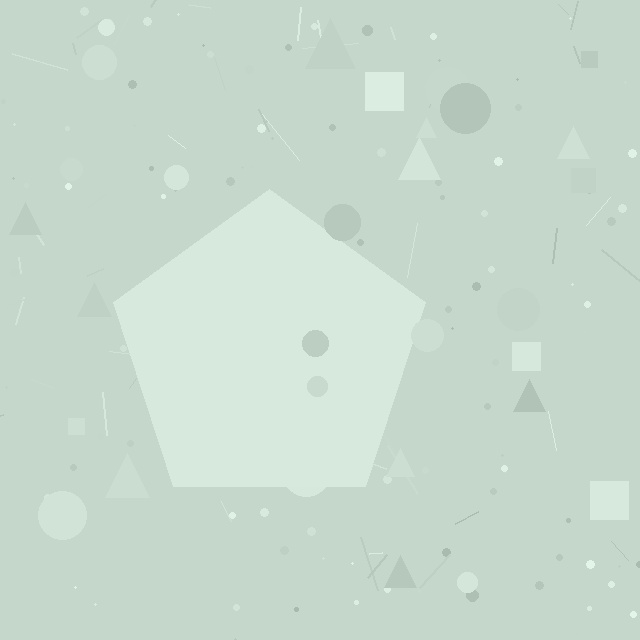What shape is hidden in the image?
A pentagon is hidden in the image.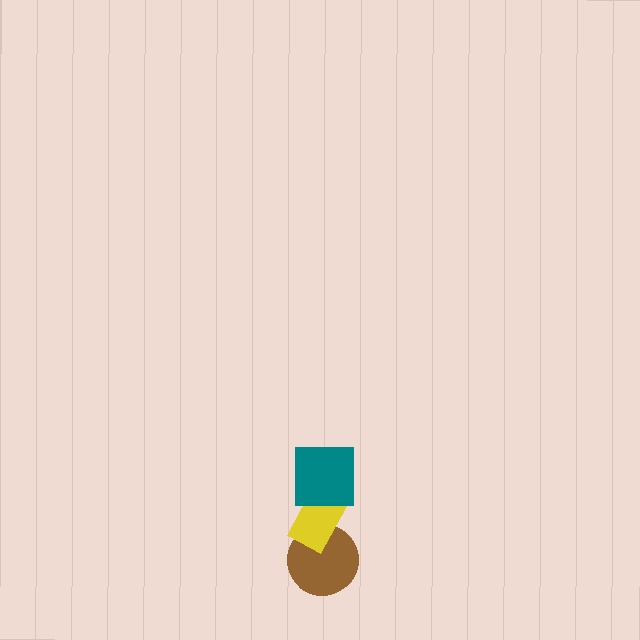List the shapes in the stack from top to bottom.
From top to bottom: the teal square, the yellow rectangle, the brown circle.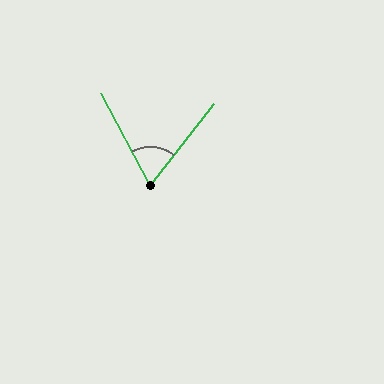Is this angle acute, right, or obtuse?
It is acute.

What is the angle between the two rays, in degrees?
Approximately 66 degrees.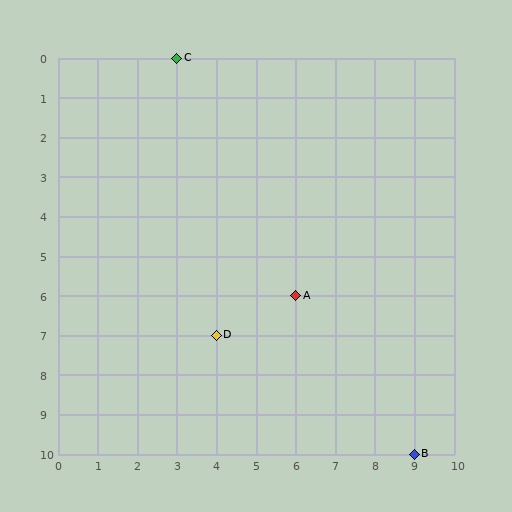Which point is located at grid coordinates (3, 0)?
Point C is at (3, 0).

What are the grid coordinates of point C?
Point C is at grid coordinates (3, 0).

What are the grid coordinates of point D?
Point D is at grid coordinates (4, 7).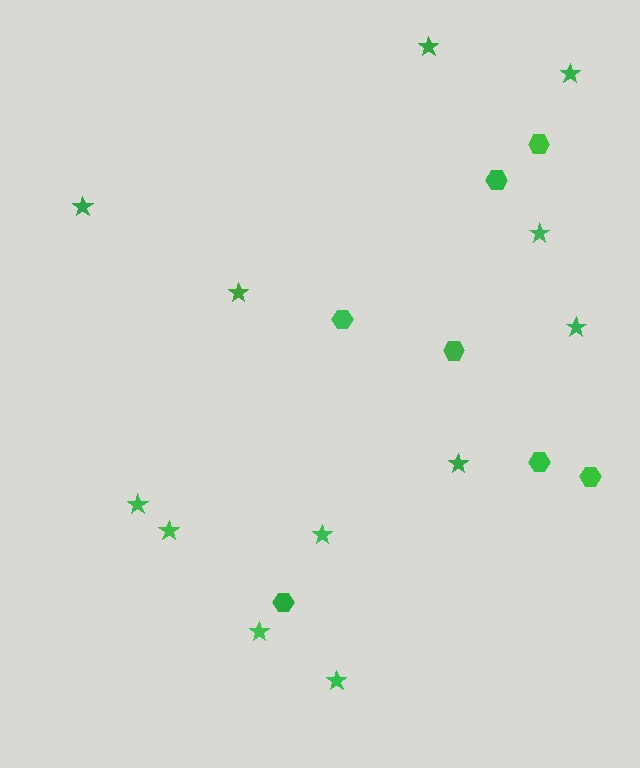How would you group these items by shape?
There are 2 groups: one group of stars (12) and one group of hexagons (7).